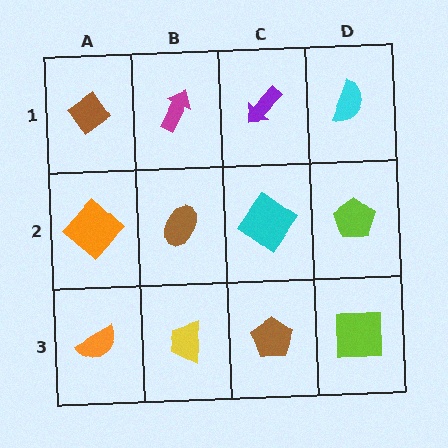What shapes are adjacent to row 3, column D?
A lime pentagon (row 2, column D), a brown pentagon (row 3, column C).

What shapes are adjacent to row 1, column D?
A lime pentagon (row 2, column D), a purple arrow (row 1, column C).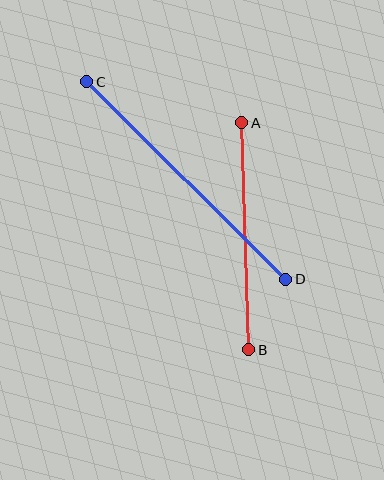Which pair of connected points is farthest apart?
Points C and D are farthest apart.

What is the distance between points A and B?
The distance is approximately 227 pixels.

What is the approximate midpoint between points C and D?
The midpoint is at approximately (186, 181) pixels.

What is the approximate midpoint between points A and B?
The midpoint is at approximately (245, 236) pixels.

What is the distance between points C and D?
The distance is approximately 280 pixels.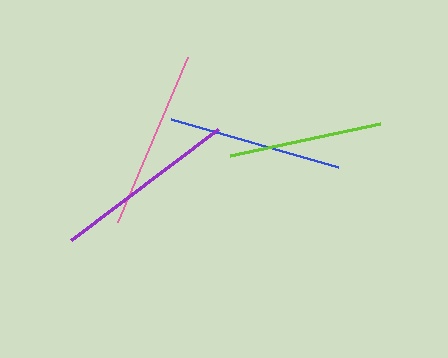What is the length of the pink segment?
The pink segment is approximately 179 pixels long.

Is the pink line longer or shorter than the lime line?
The pink line is longer than the lime line.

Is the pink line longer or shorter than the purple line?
The purple line is longer than the pink line.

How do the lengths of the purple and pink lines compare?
The purple and pink lines are approximately the same length.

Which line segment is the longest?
The purple line is the longest at approximately 184 pixels.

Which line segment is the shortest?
The lime line is the shortest at approximately 154 pixels.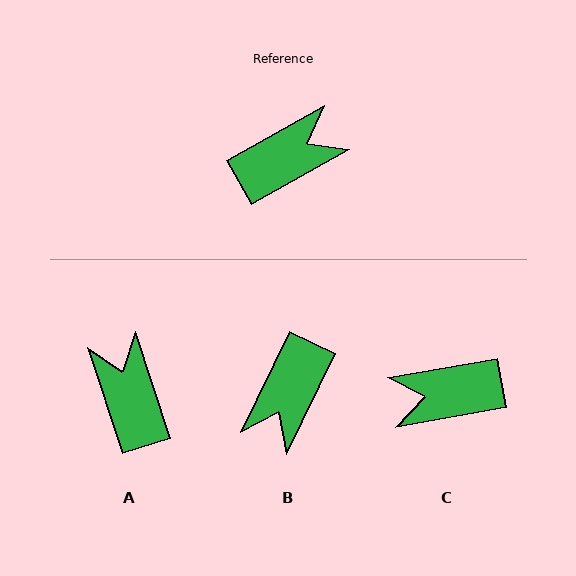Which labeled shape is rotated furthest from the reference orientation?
C, about 161 degrees away.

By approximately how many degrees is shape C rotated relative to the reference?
Approximately 161 degrees counter-clockwise.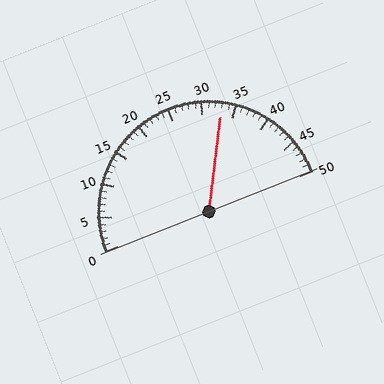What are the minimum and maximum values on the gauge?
The gauge ranges from 0 to 50.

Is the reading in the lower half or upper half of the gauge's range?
The reading is in the upper half of the range (0 to 50).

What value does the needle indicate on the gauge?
The needle indicates approximately 33.